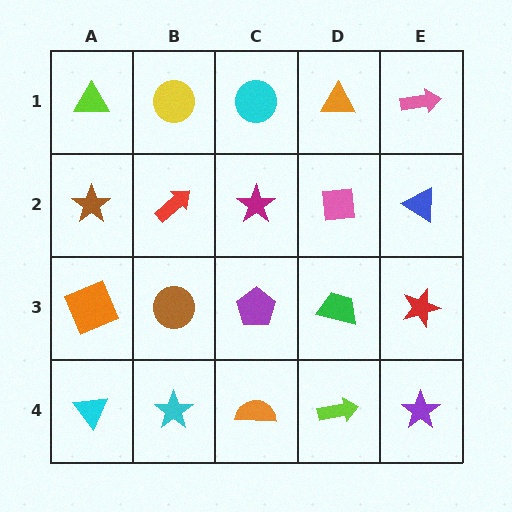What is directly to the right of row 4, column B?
An orange semicircle.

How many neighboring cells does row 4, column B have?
3.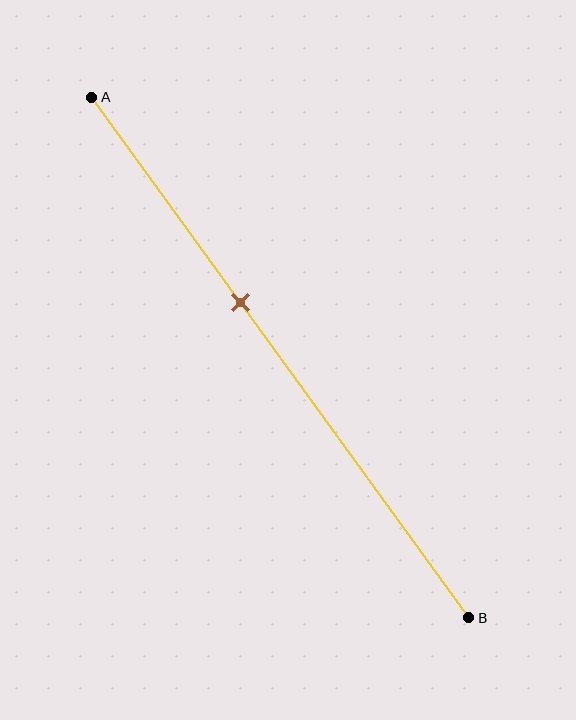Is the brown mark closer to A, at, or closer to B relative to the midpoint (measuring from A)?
The brown mark is closer to point A than the midpoint of segment AB.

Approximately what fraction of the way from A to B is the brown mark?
The brown mark is approximately 40% of the way from A to B.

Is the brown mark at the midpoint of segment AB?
No, the mark is at about 40% from A, not at the 50% midpoint.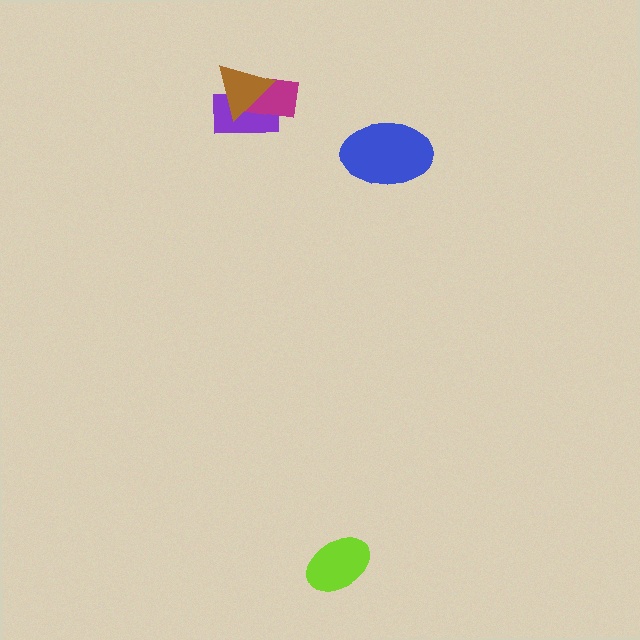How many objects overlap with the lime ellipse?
0 objects overlap with the lime ellipse.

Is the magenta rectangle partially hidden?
Yes, it is partially covered by another shape.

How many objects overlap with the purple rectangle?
2 objects overlap with the purple rectangle.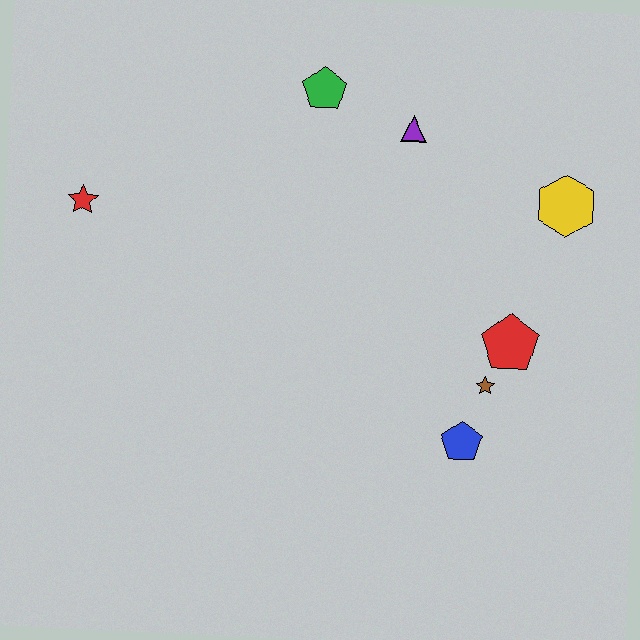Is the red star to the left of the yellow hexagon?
Yes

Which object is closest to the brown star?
The red pentagon is closest to the brown star.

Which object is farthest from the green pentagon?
The blue pentagon is farthest from the green pentagon.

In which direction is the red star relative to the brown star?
The red star is to the left of the brown star.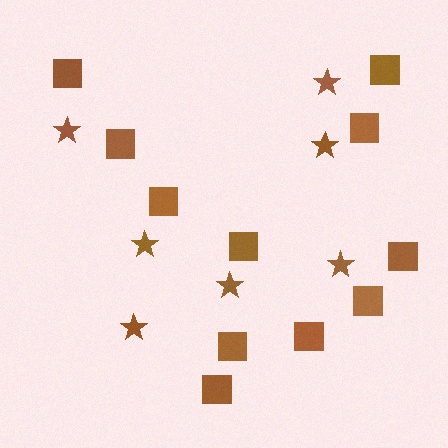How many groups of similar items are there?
There are 2 groups: one group of stars (7) and one group of squares (11).